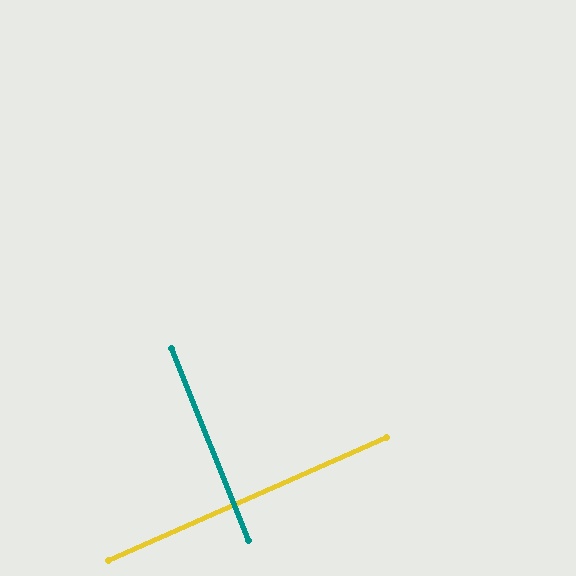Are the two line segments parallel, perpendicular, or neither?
Perpendicular — they meet at approximately 88°.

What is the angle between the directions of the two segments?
Approximately 88 degrees.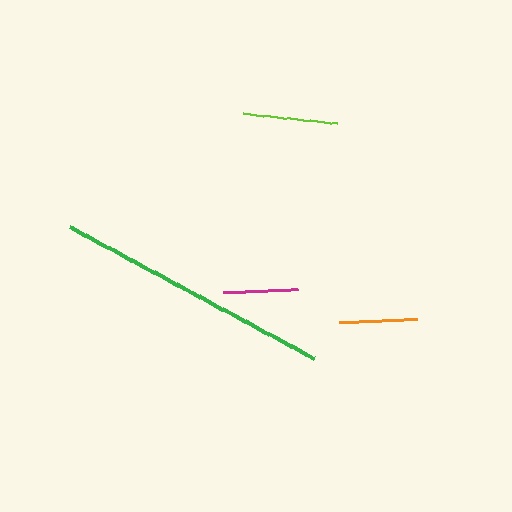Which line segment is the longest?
The green line is the longest at approximately 277 pixels.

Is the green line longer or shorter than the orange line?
The green line is longer than the orange line.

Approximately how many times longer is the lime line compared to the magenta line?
The lime line is approximately 1.3 times the length of the magenta line.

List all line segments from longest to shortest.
From longest to shortest: green, lime, orange, magenta.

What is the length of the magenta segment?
The magenta segment is approximately 75 pixels long.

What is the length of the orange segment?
The orange segment is approximately 77 pixels long.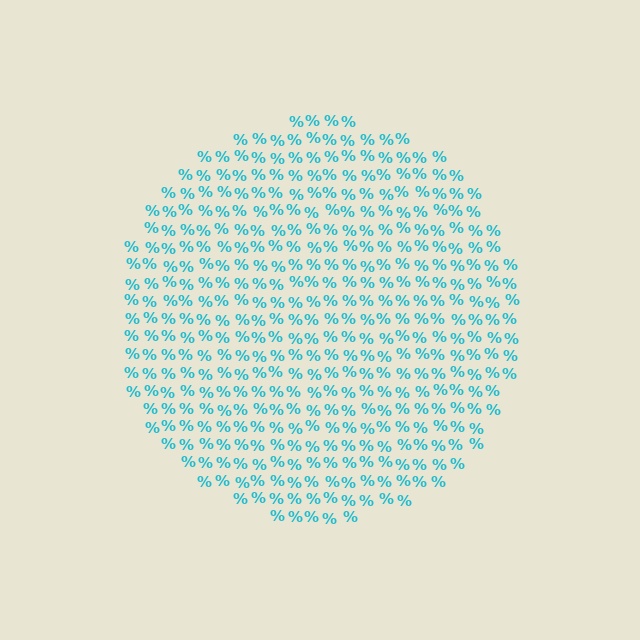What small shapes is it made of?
It is made of small percent signs.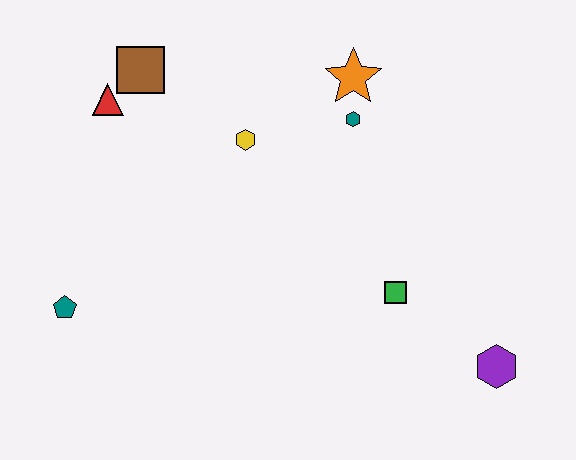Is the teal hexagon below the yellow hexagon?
No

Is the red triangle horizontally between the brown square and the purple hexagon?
No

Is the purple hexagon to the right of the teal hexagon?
Yes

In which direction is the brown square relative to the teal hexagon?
The brown square is to the left of the teal hexagon.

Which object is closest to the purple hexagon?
The green square is closest to the purple hexagon.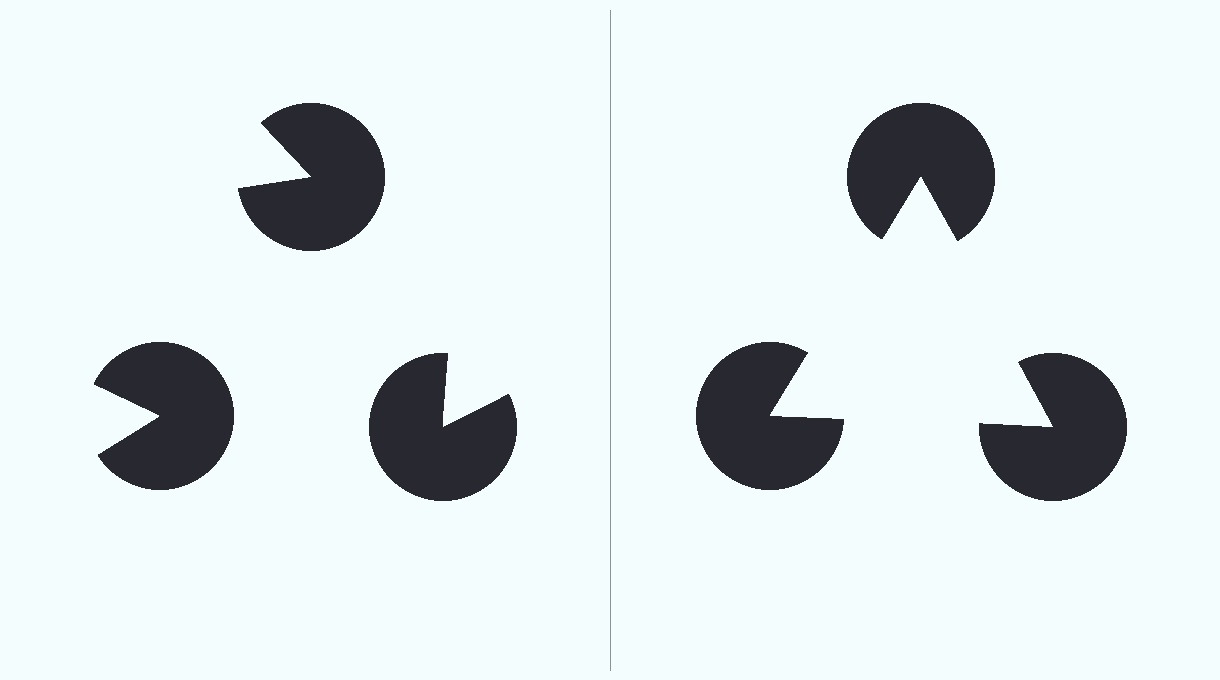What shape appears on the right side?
An illusory triangle.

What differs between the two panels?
The pac-man discs are positioned identically on both sides; only the wedge orientations differ. On the right they align to a triangle; on the left they are misaligned.